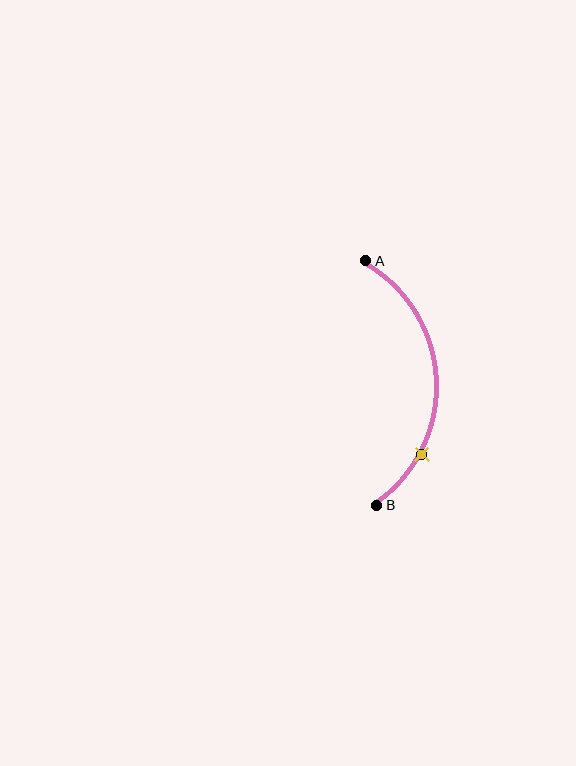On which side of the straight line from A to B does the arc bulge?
The arc bulges to the right of the straight line connecting A and B.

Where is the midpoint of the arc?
The arc midpoint is the point on the curve farthest from the straight line joining A and B. It sits to the right of that line.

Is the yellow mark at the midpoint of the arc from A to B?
No. The yellow mark lies on the arc but is closer to endpoint B. The arc midpoint would be at the point on the curve equidistant along the arc from both A and B.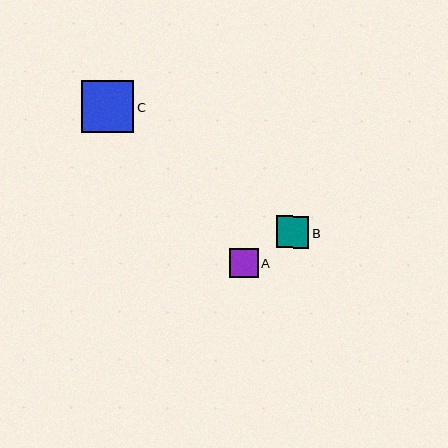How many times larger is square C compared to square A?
Square C is approximately 1.8 times the size of square A.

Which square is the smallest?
Square A is the smallest with a size of approximately 29 pixels.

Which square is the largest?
Square C is the largest with a size of approximately 53 pixels.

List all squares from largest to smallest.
From largest to smallest: C, B, A.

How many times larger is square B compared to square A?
Square B is approximately 1.1 times the size of square A.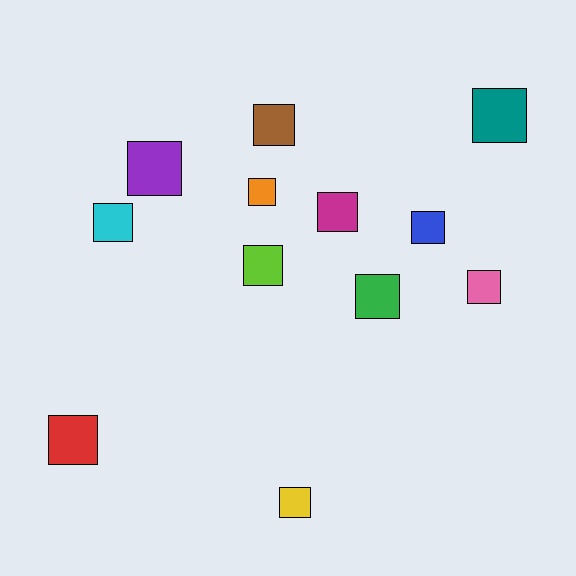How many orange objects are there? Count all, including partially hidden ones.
There is 1 orange object.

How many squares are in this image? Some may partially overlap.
There are 12 squares.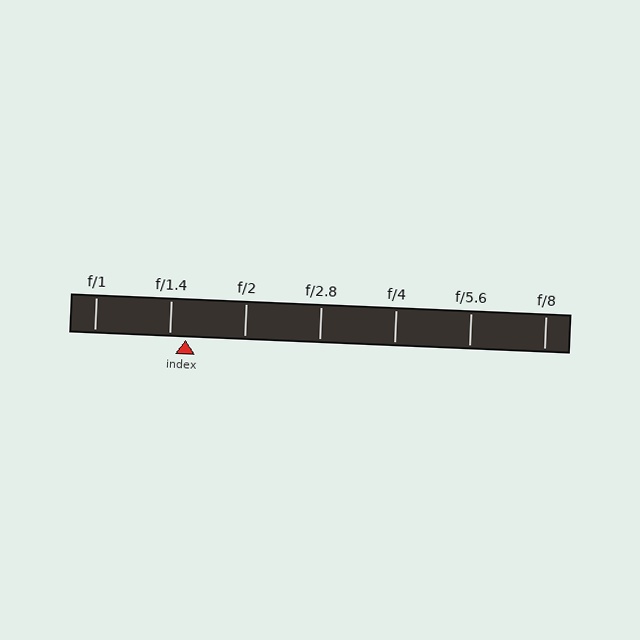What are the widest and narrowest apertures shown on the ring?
The widest aperture shown is f/1 and the narrowest is f/8.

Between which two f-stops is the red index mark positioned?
The index mark is between f/1.4 and f/2.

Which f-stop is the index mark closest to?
The index mark is closest to f/1.4.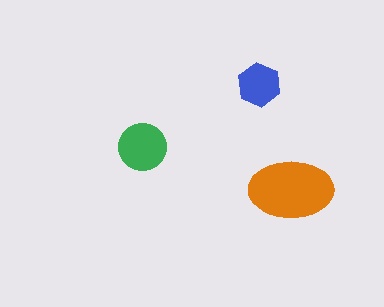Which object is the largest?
The orange ellipse.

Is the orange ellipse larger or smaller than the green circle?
Larger.